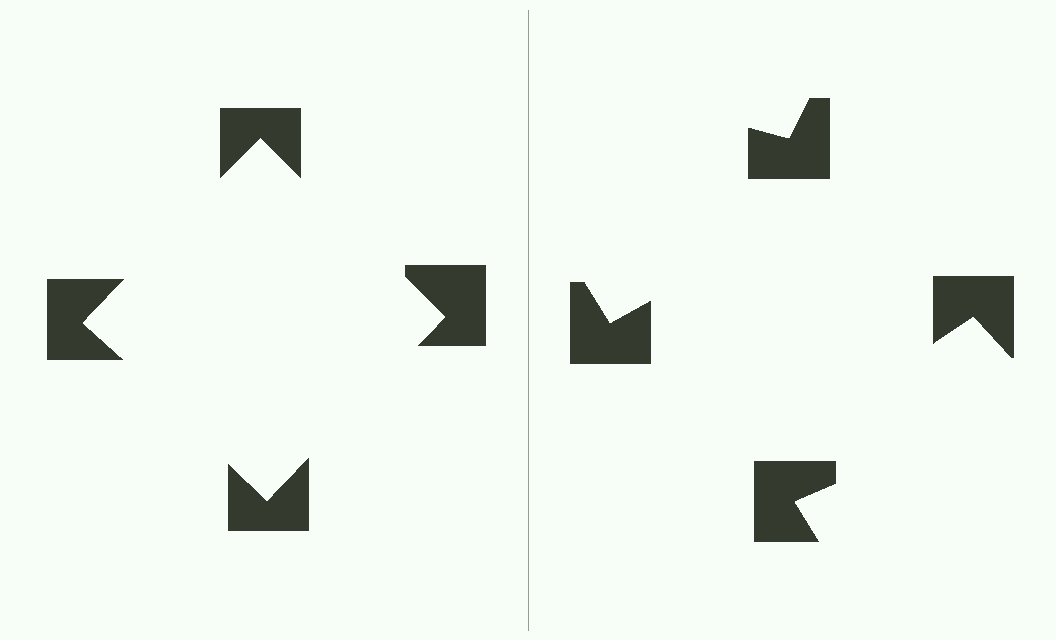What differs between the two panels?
The notched squares are positioned identically on both sides; only the wedge orientations differ. On the left they align to a square; on the right they are misaligned.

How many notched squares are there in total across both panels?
8 — 4 on each side.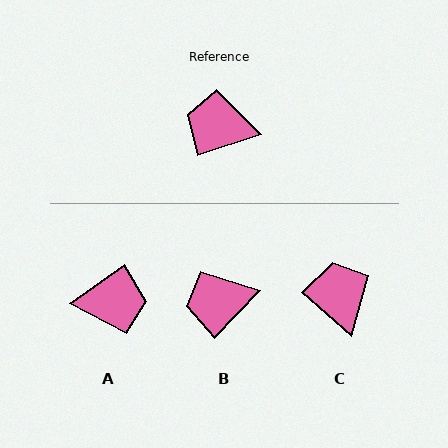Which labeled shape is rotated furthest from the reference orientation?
A, about 163 degrees away.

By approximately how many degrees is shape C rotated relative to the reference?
Approximately 60 degrees clockwise.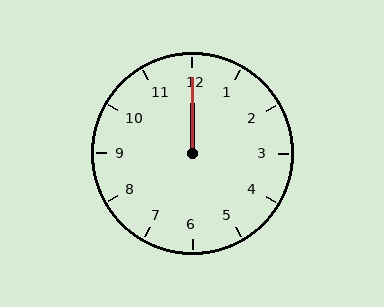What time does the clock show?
12:00.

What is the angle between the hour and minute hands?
Approximately 0 degrees.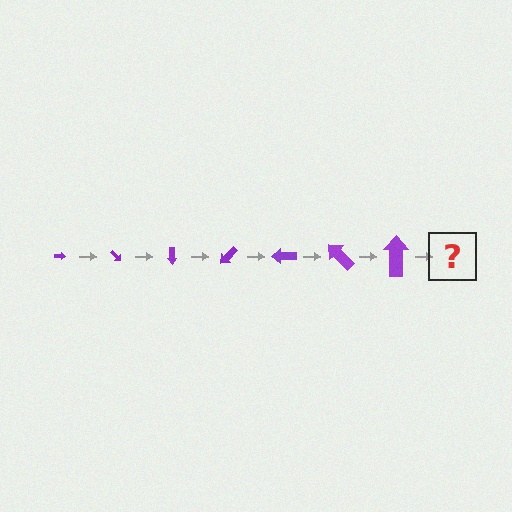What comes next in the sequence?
The next element should be an arrow, larger than the previous one and rotated 315 degrees from the start.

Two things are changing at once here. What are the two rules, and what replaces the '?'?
The two rules are that the arrow grows larger each step and it rotates 45 degrees each step. The '?' should be an arrow, larger than the previous one and rotated 315 degrees from the start.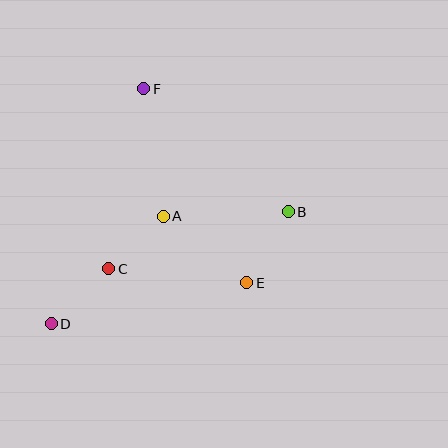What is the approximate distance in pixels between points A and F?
The distance between A and F is approximately 129 pixels.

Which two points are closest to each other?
Points A and C are closest to each other.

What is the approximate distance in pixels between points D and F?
The distance between D and F is approximately 252 pixels.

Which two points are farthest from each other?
Points B and D are farthest from each other.